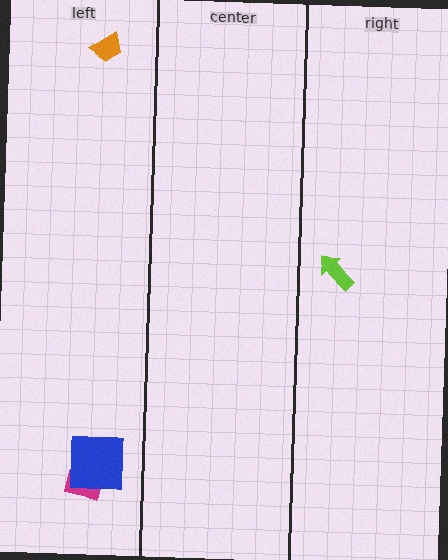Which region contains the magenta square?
The left region.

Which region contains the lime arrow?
The right region.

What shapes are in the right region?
The lime arrow.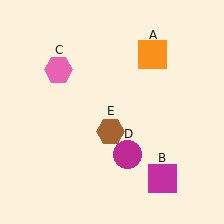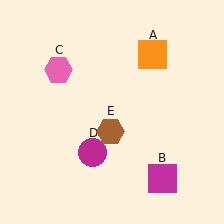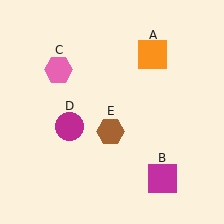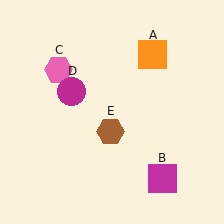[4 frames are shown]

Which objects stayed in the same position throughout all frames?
Orange square (object A) and magenta square (object B) and pink hexagon (object C) and brown hexagon (object E) remained stationary.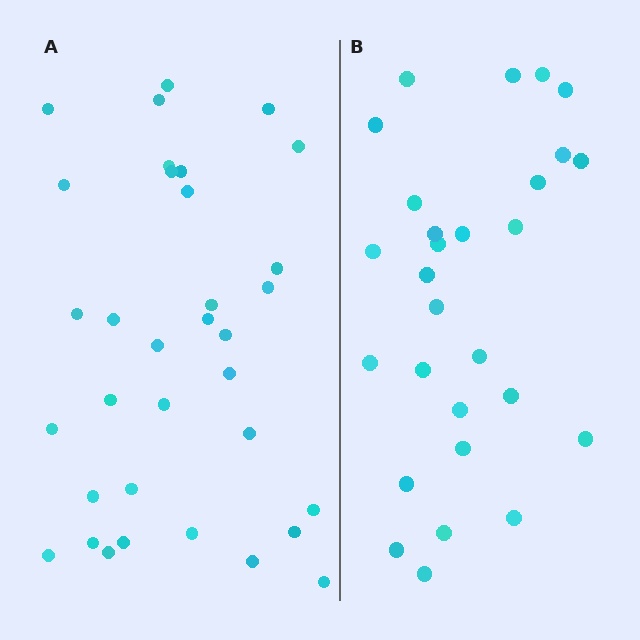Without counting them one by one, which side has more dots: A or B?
Region A (the left region) has more dots.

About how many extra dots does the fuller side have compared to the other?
Region A has about 6 more dots than region B.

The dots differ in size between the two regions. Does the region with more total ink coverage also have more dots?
No. Region B has more total ink coverage because its dots are larger, but region A actually contains more individual dots. Total area can be misleading — the number of items is what matters here.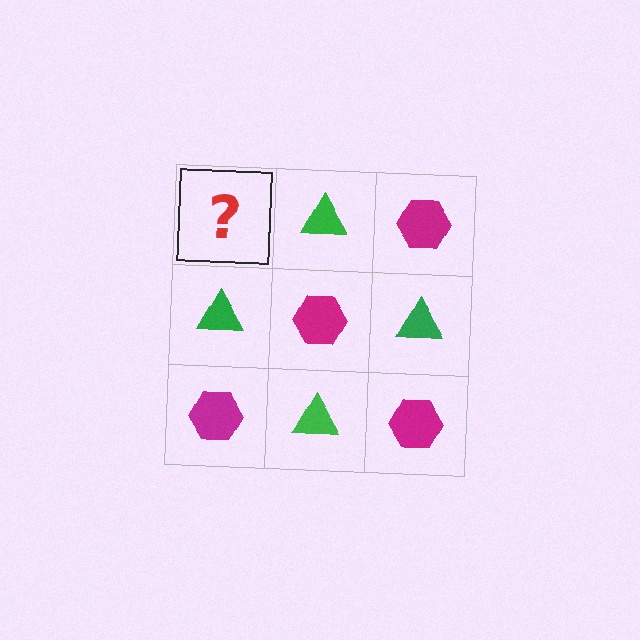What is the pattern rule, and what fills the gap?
The rule is that it alternates magenta hexagon and green triangle in a checkerboard pattern. The gap should be filled with a magenta hexagon.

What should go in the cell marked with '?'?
The missing cell should contain a magenta hexagon.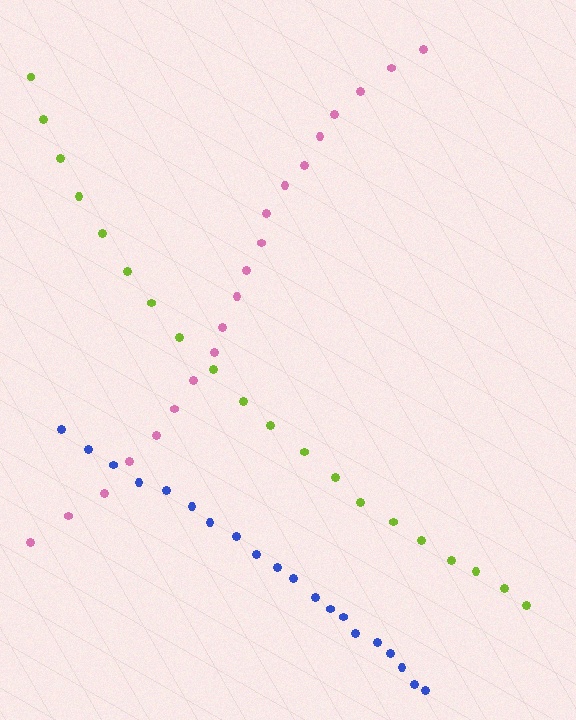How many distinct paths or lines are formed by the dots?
There are 3 distinct paths.